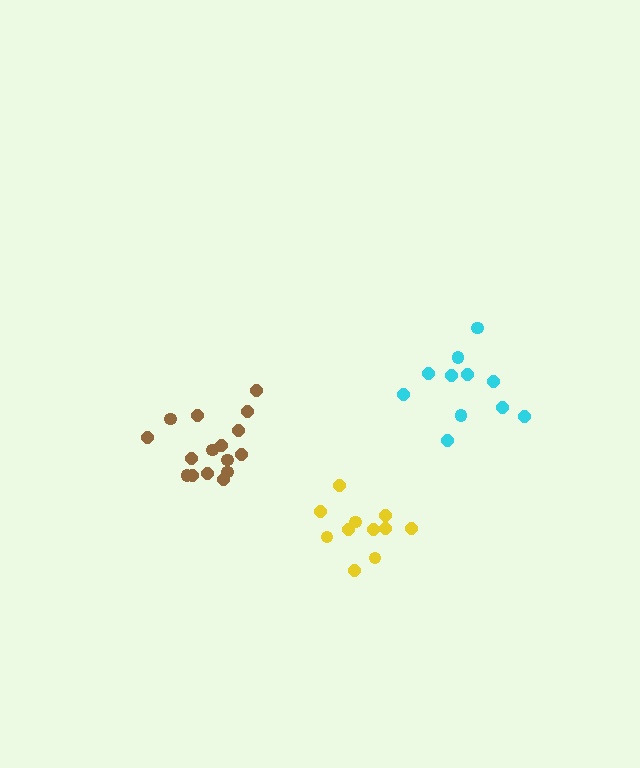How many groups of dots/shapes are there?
There are 3 groups.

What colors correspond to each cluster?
The clusters are colored: brown, yellow, cyan.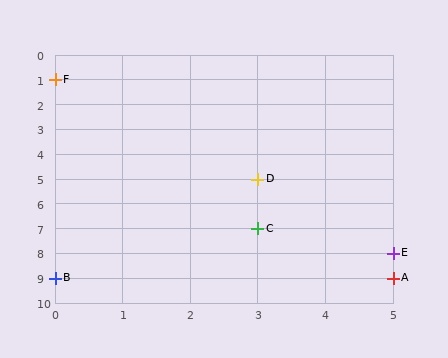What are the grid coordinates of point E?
Point E is at grid coordinates (5, 8).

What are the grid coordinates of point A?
Point A is at grid coordinates (5, 9).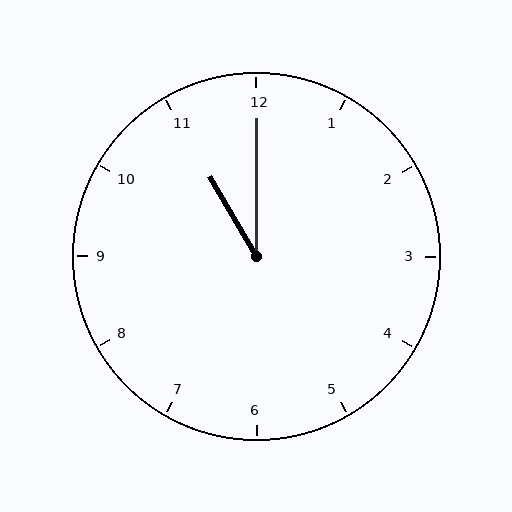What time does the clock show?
11:00.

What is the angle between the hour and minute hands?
Approximately 30 degrees.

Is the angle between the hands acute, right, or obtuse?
It is acute.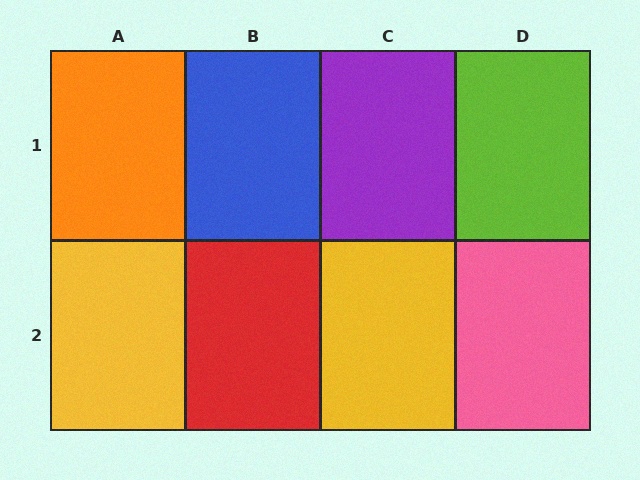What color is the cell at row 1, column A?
Orange.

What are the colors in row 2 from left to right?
Yellow, red, yellow, pink.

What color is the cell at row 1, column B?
Blue.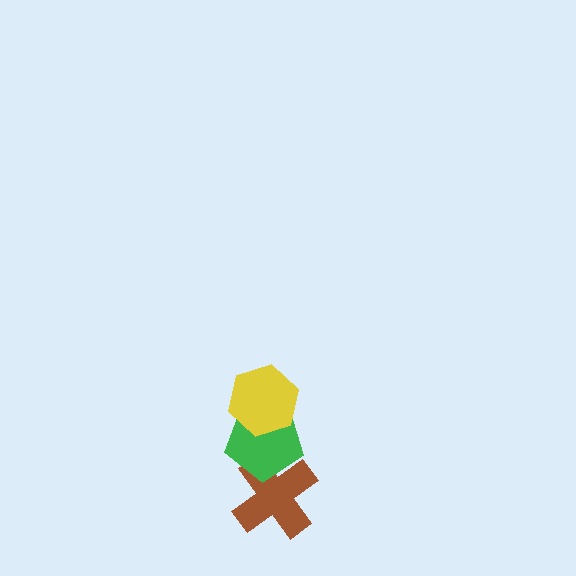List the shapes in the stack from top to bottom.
From top to bottom: the yellow hexagon, the green pentagon, the brown cross.